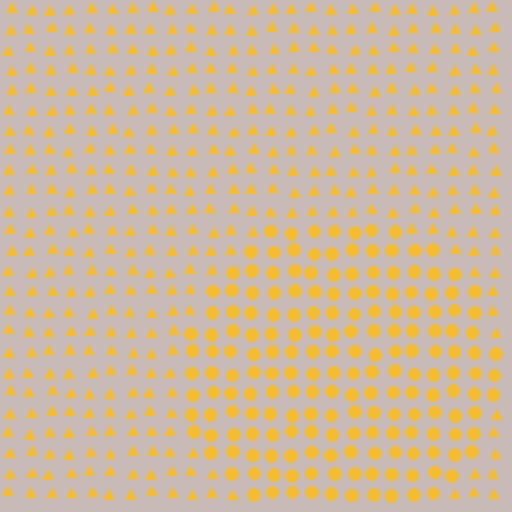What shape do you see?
I see a circle.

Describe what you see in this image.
The image is filled with small yellow elements arranged in a uniform grid. A circle-shaped region contains circles, while the surrounding area contains triangles. The boundary is defined purely by the change in element shape.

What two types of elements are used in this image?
The image uses circles inside the circle region and triangles outside it.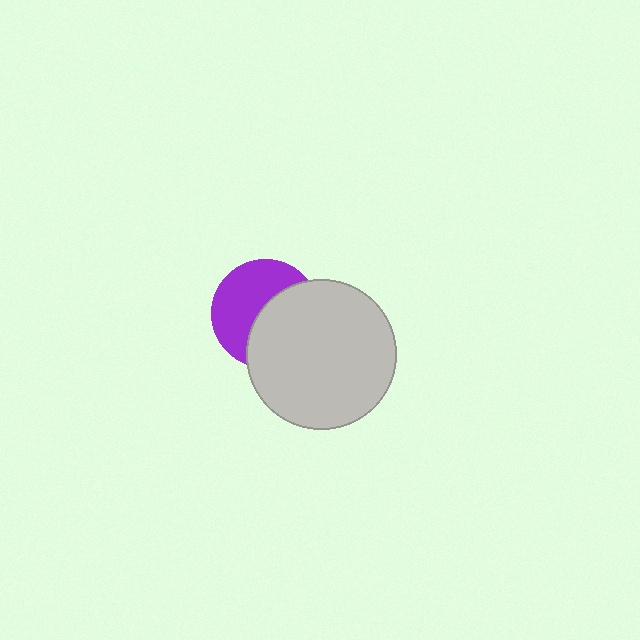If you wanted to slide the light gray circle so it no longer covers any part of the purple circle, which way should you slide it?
Slide it toward the lower-right — that is the most direct way to separate the two shapes.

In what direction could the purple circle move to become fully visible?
The purple circle could move toward the upper-left. That would shift it out from behind the light gray circle entirely.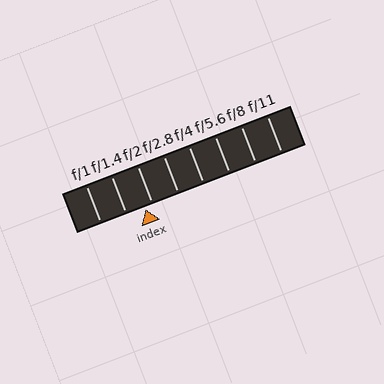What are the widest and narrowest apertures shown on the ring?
The widest aperture shown is f/1 and the narrowest is f/11.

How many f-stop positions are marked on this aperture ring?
There are 8 f-stop positions marked.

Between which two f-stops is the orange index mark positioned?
The index mark is between f/1.4 and f/2.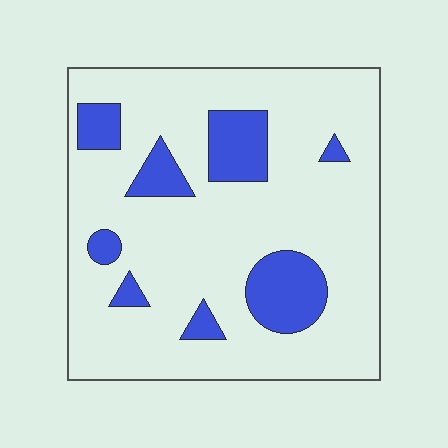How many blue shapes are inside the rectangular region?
8.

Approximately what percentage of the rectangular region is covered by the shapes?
Approximately 20%.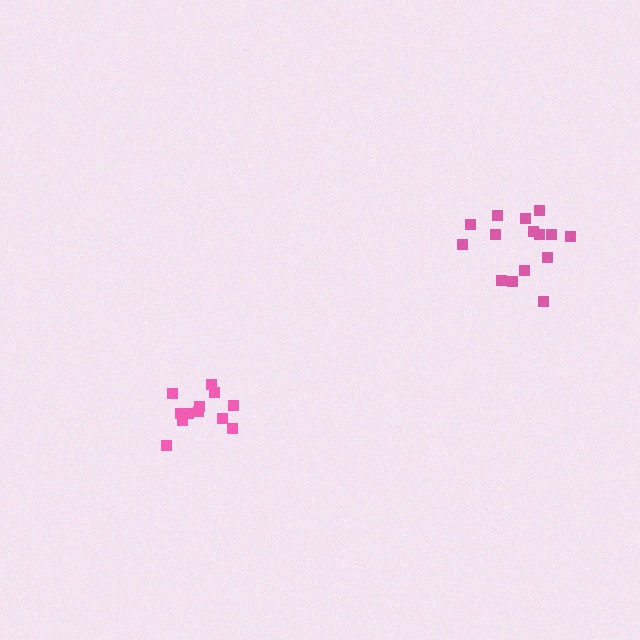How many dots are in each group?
Group 1: 12 dots, Group 2: 15 dots (27 total).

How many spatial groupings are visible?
There are 2 spatial groupings.